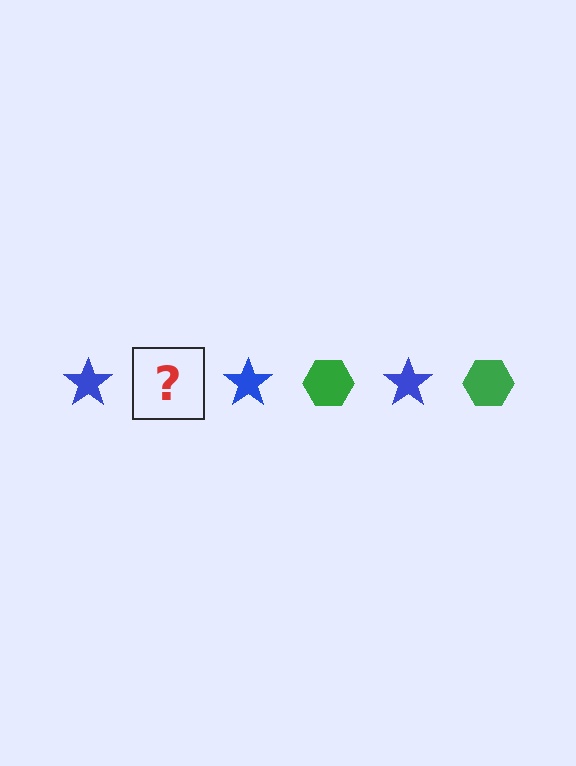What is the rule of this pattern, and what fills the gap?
The rule is that the pattern alternates between blue star and green hexagon. The gap should be filled with a green hexagon.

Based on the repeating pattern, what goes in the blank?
The blank should be a green hexagon.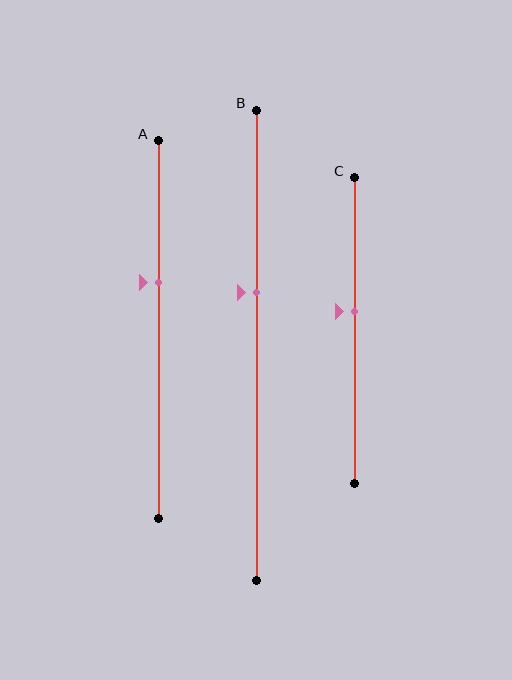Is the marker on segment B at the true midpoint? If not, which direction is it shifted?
No, the marker on segment B is shifted upward by about 11% of the segment length.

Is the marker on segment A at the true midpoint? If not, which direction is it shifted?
No, the marker on segment A is shifted upward by about 13% of the segment length.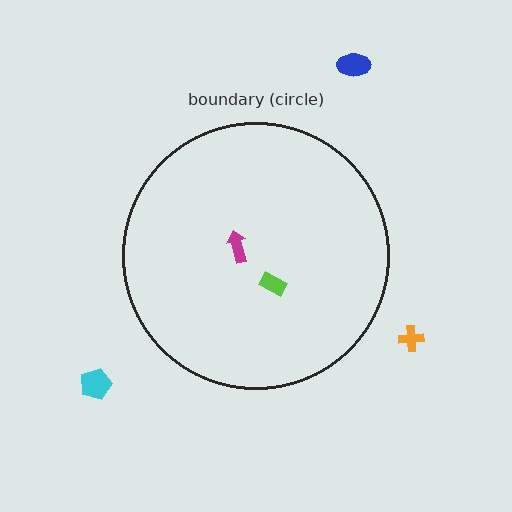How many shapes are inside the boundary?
2 inside, 3 outside.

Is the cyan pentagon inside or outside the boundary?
Outside.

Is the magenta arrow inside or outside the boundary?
Inside.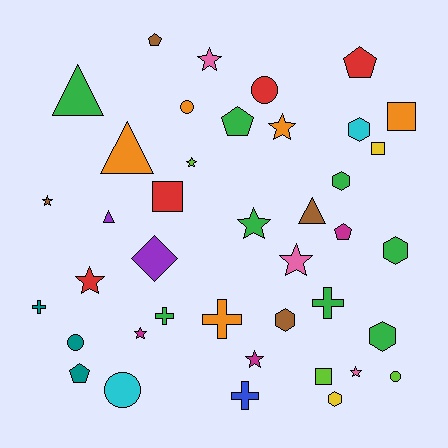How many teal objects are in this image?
There are 3 teal objects.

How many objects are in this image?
There are 40 objects.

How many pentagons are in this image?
There are 5 pentagons.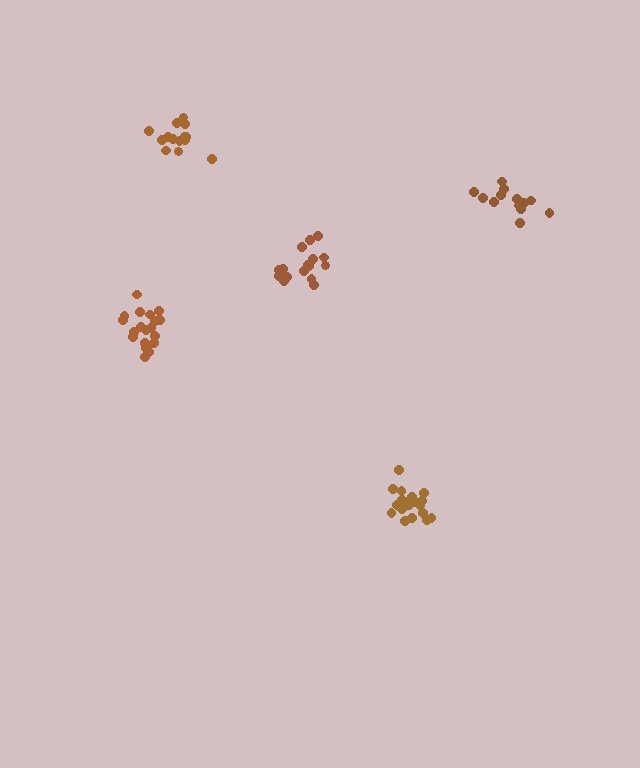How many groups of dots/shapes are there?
There are 5 groups.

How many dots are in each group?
Group 1: 20 dots, Group 2: 20 dots, Group 3: 14 dots, Group 4: 18 dots, Group 5: 14 dots (86 total).